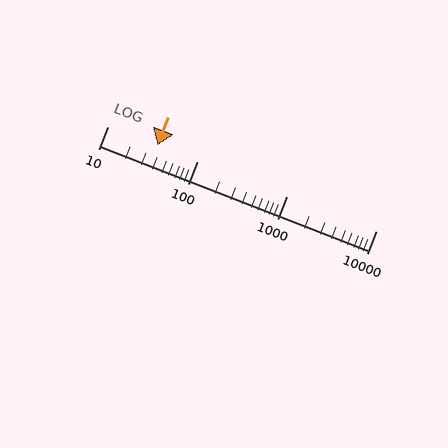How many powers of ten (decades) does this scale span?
The scale spans 3 decades, from 10 to 10000.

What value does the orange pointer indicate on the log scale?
The pointer indicates approximately 36.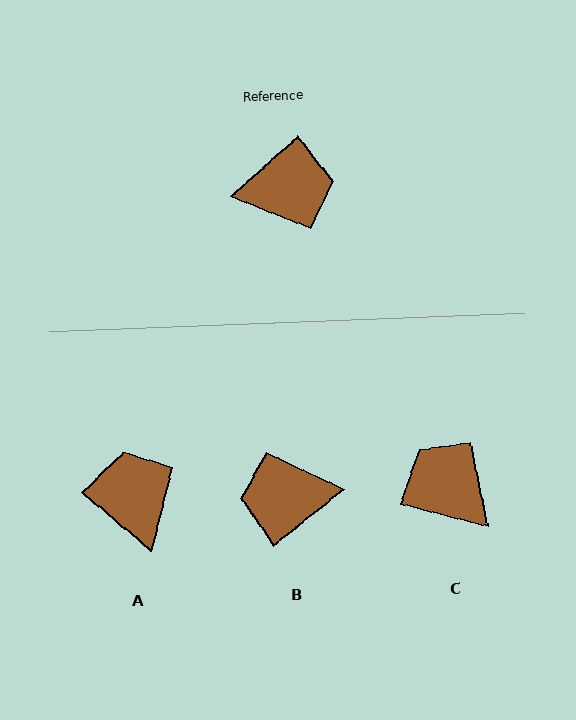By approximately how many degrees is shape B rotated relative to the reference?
Approximately 177 degrees counter-clockwise.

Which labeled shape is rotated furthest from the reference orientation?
B, about 177 degrees away.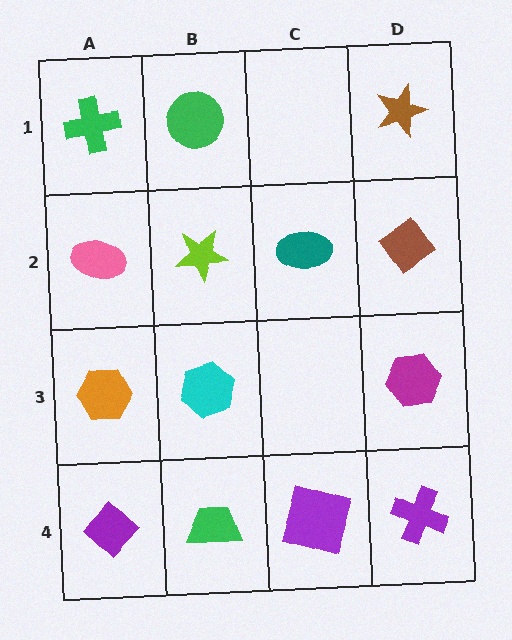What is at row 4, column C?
A purple square.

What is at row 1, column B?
A green circle.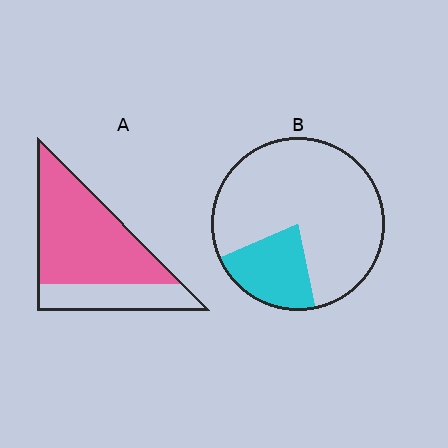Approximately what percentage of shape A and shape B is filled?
A is approximately 70% and B is approximately 20%.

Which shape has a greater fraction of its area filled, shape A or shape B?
Shape A.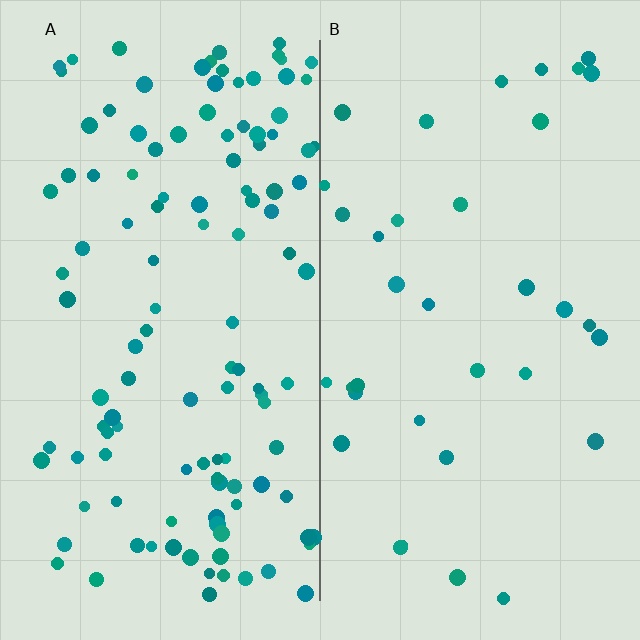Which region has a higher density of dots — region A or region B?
A (the left).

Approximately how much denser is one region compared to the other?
Approximately 3.4× — region A over region B.